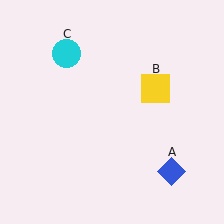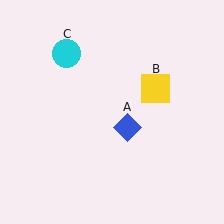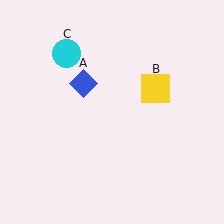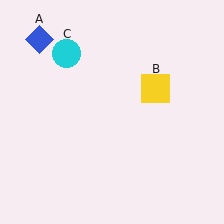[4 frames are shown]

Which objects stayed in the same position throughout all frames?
Yellow square (object B) and cyan circle (object C) remained stationary.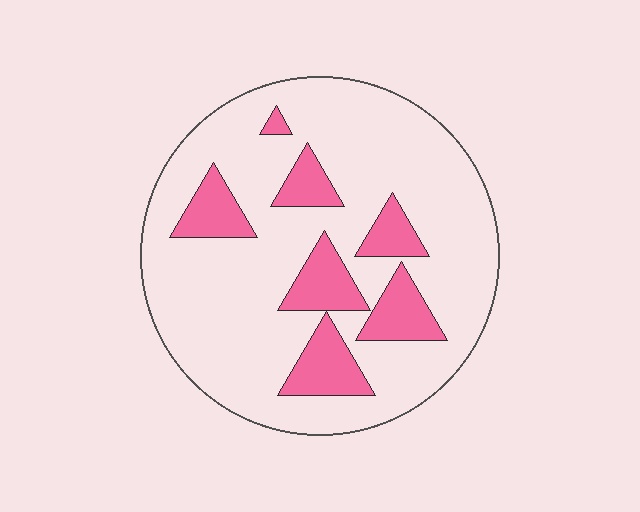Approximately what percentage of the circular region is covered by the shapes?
Approximately 20%.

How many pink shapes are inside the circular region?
7.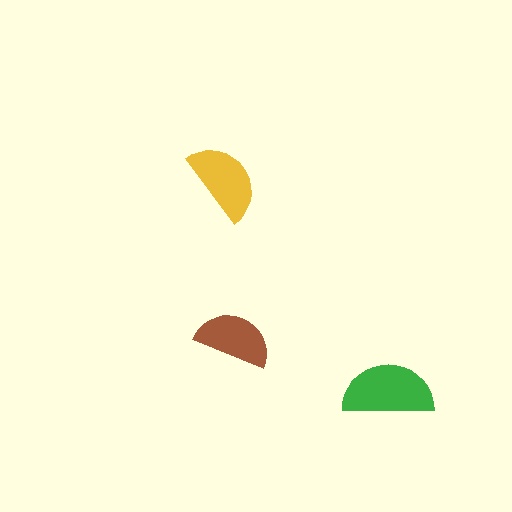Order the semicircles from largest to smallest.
the green one, the yellow one, the brown one.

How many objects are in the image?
There are 3 objects in the image.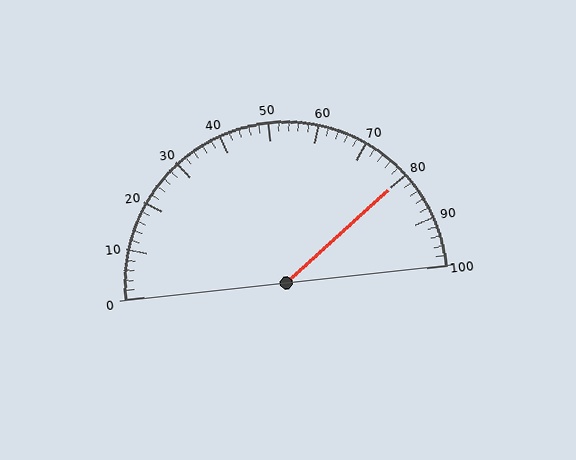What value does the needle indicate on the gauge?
The needle indicates approximately 80.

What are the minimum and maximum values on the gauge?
The gauge ranges from 0 to 100.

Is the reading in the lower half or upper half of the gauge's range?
The reading is in the upper half of the range (0 to 100).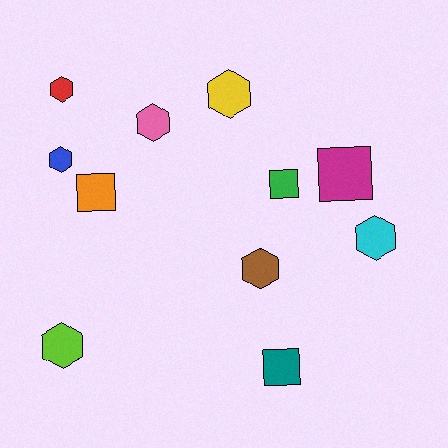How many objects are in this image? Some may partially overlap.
There are 11 objects.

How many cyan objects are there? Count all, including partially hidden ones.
There is 1 cyan object.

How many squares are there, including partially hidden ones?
There are 4 squares.